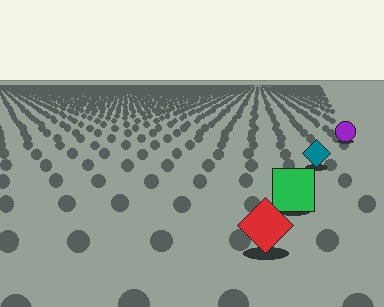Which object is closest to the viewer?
The red diamond is closest. The texture marks near it are larger and more spread out.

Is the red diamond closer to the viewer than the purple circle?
Yes. The red diamond is closer — you can tell from the texture gradient: the ground texture is coarser near it.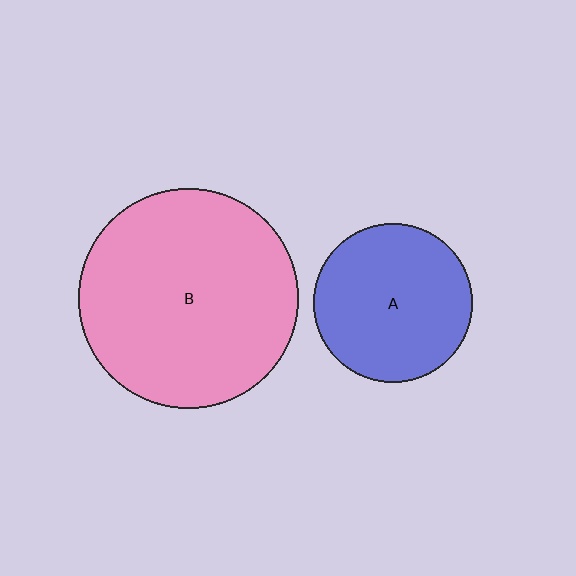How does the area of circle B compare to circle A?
Approximately 1.9 times.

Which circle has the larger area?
Circle B (pink).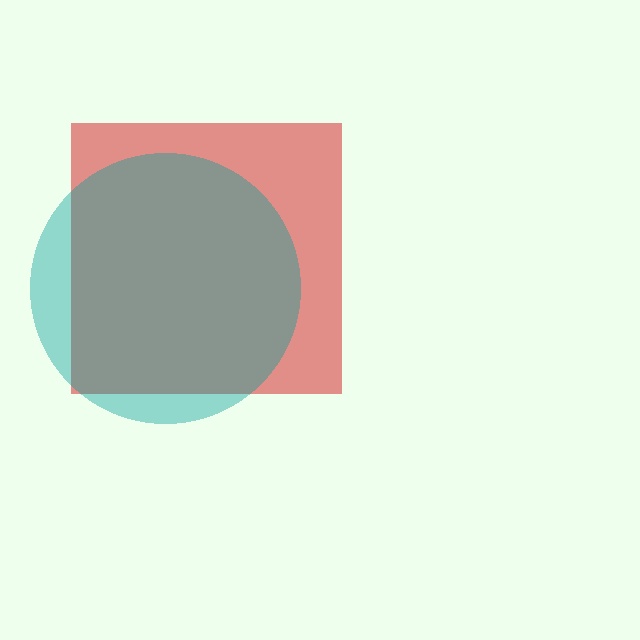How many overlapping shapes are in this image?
There are 2 overlapping shapes in the image.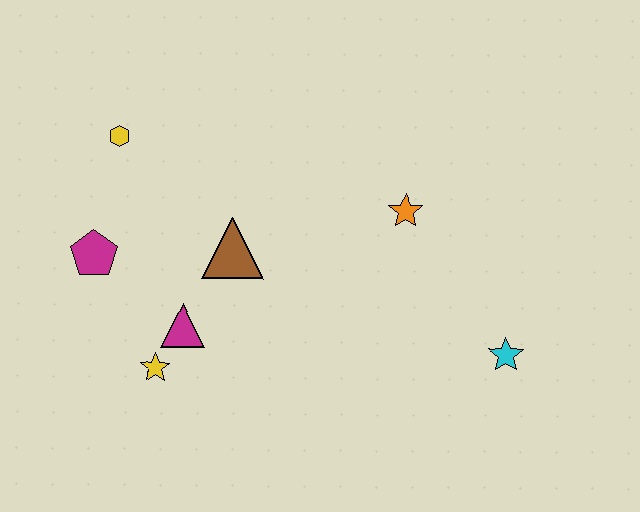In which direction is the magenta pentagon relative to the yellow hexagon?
The magenta pentagon is below the yellow hexagon.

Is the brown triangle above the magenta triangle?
Yes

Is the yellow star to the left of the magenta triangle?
Yes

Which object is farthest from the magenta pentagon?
The cyan star is farthest from the magenta pentagon.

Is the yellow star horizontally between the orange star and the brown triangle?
No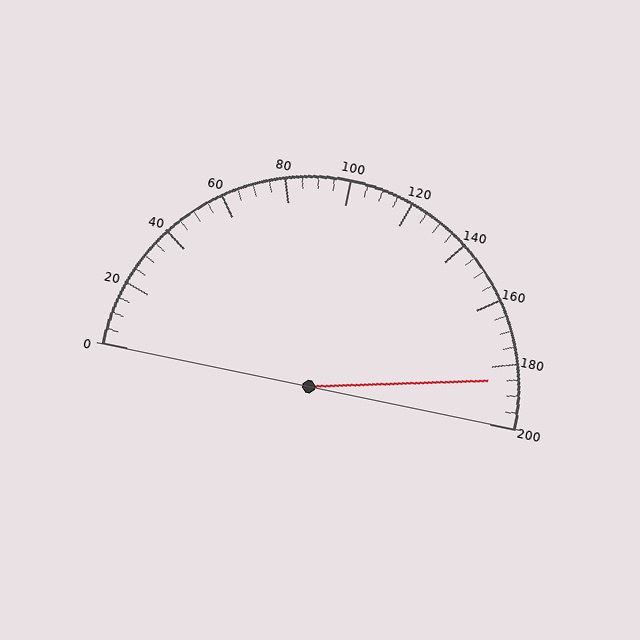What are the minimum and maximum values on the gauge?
The gauge ranges from 0 to 200.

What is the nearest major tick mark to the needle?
The nearest major tick mark is 180.